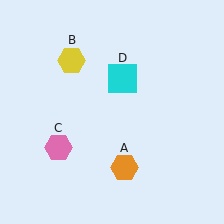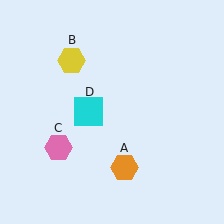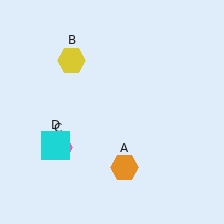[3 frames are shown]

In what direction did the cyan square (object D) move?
The cyan square (object D) moved down and to the left.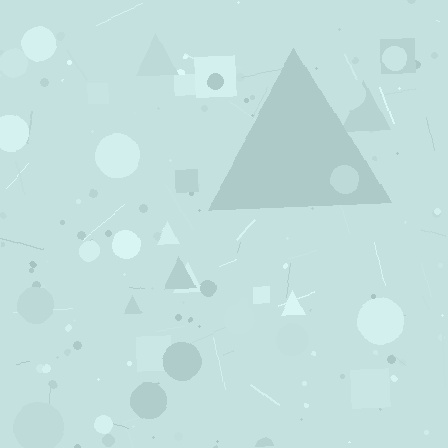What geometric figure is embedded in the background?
A triangle is embedded in the background.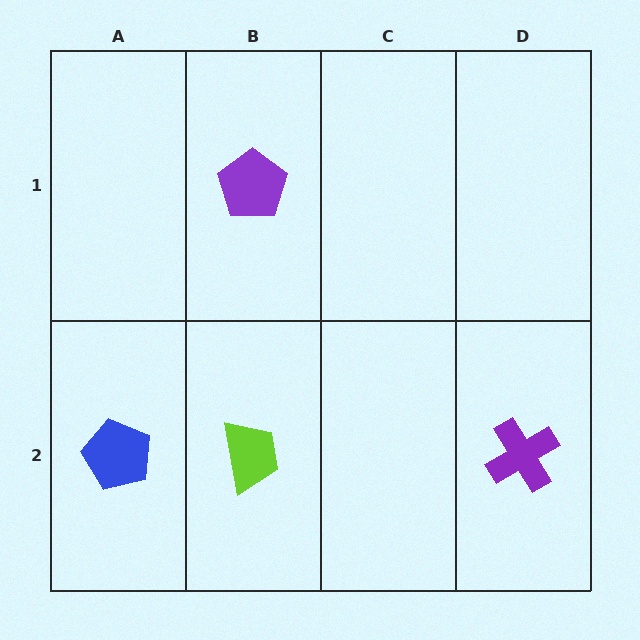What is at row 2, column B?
A lime trapezoid.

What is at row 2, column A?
A blue pentagon.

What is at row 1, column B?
A purple pentagon.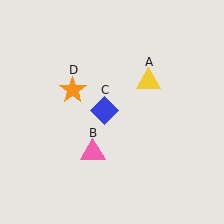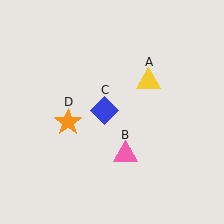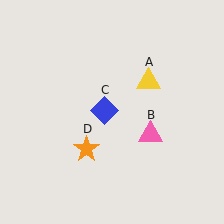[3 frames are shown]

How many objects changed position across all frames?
2 objects changed position: pink triangle (object B), orange star (object D).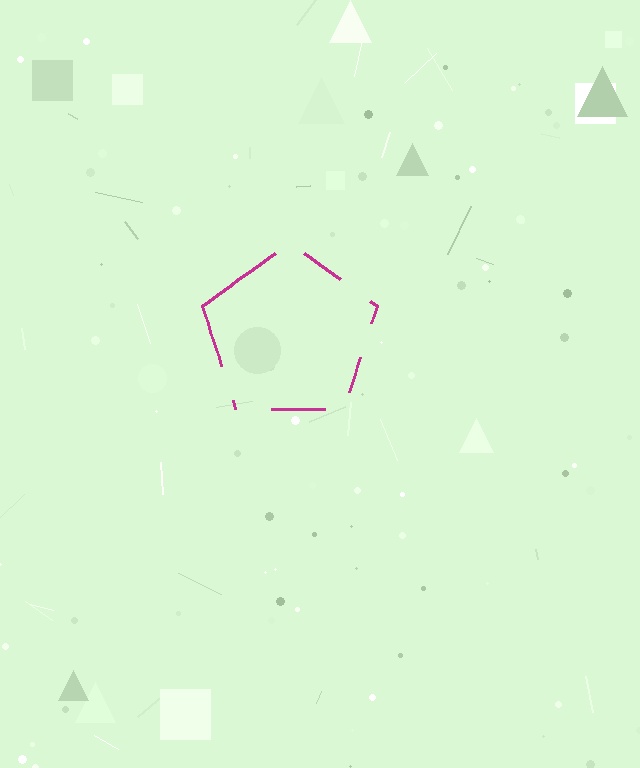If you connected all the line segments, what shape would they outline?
They would outline a pentagon.